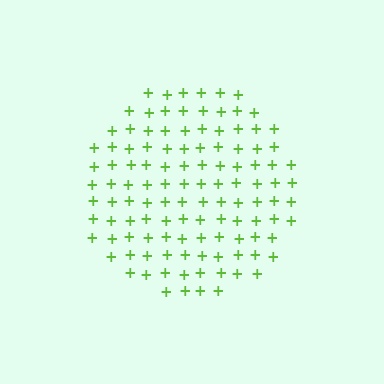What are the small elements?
The small elements are plus signs.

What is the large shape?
The large shape is a circle.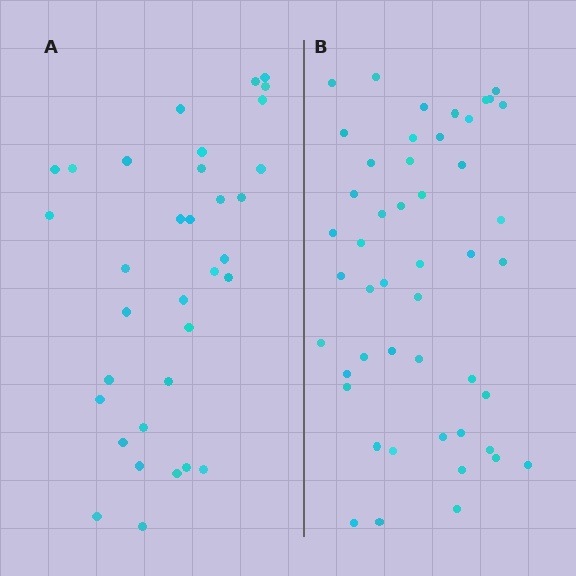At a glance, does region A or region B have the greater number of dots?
Region B (the right region) has more dots.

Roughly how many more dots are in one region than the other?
Region B has approximately 15 more dots than region A.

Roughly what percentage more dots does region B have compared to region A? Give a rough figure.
About 40% more.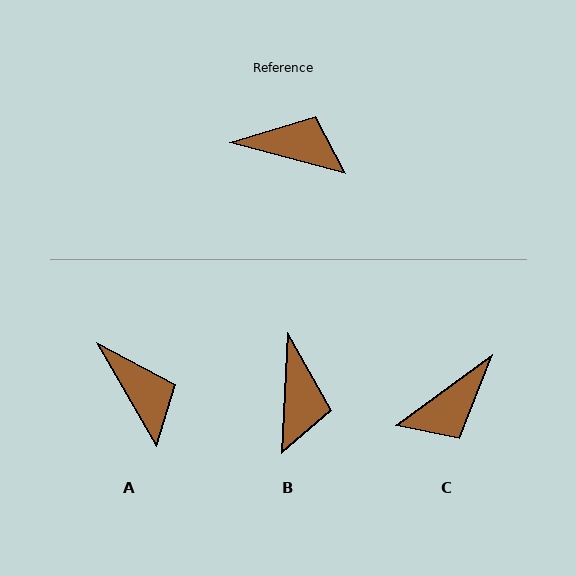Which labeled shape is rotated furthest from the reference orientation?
C, about 129 degrees away.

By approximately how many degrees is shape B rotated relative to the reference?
Approximately 78 degrees clockwise.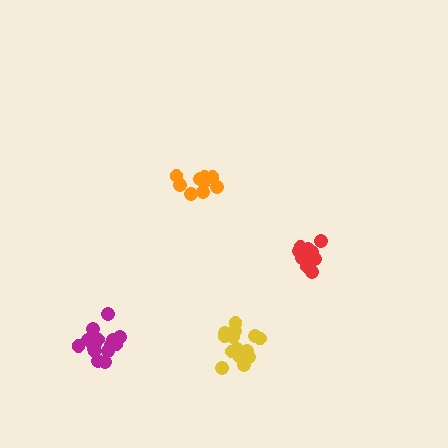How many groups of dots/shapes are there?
There are 4 groups.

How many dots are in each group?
Group 1: 10 dots, Group 2: 14 dots, Group 3: 11 dots, Group 4: 15 dots (50 total).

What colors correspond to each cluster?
The clusters are colored: orange, yellow, red, magenta.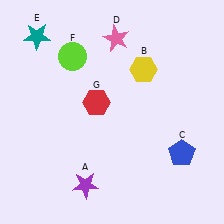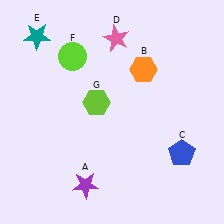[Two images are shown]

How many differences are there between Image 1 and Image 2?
There are 2 differences between the two images.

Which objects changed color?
B changed from yellow to orange. G changed from red to lime.